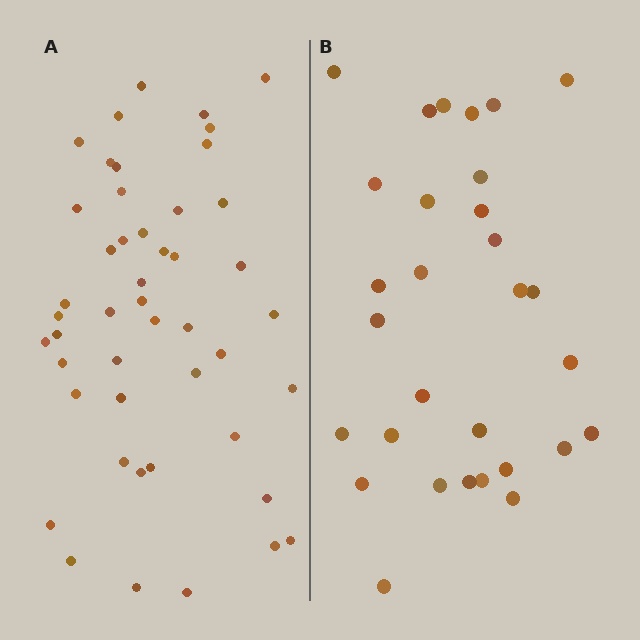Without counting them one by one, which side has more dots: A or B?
Region A (the left region) has more dots.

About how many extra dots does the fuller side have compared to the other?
Region A has approximately 15 more dots than region B.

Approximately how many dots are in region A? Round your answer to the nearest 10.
About 50 dots. (The exact count is 47, which rounds to 50.)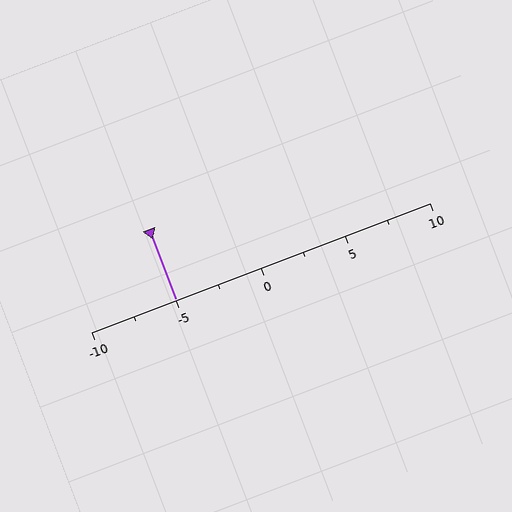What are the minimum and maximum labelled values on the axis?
The axis runs from -10 to 10.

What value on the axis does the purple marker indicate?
The marker indicates approximately -5.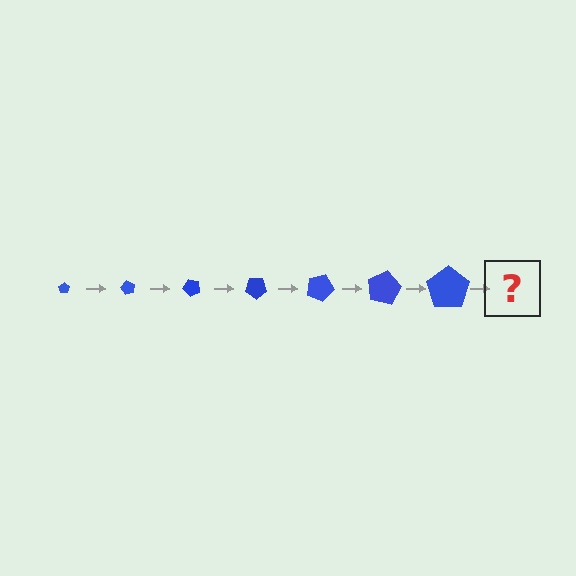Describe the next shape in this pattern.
It should be a pentagon, larger than the previous one and rotated 420 degrees from the start.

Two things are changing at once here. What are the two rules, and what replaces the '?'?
The two rules are that the pentagon grows larger each step and it rotates 60 degrees each step. The '?' should be a pentagon, larger than the previous one and rotated 420 degrees from the start.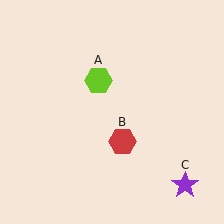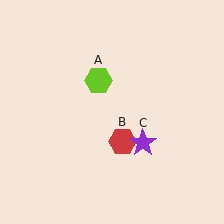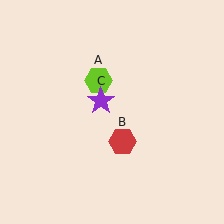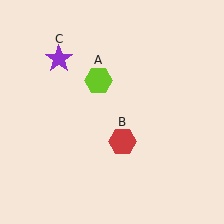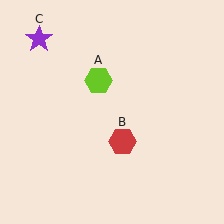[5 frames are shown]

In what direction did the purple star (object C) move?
The purple star (object C) moved up and to the left.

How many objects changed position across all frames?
1 object changed position: purple star (object C).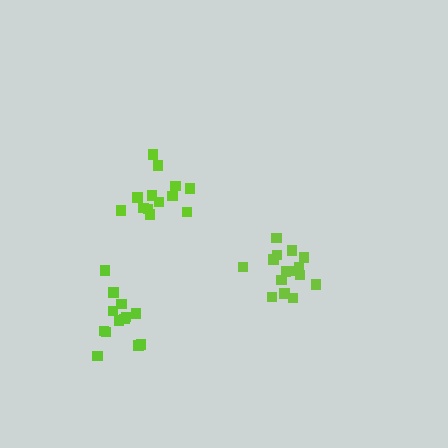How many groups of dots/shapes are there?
There are 3 groups.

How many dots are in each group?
Group 1: 13 dots, Group 2: 13 dots, Group 3: 15 dots (41 total).